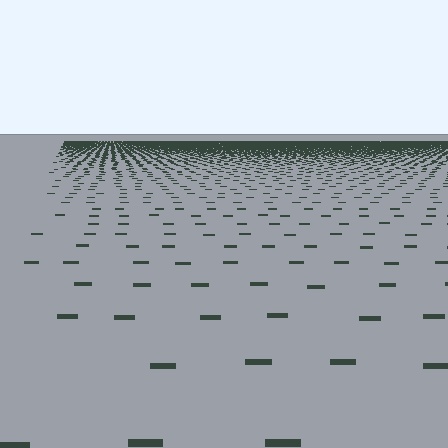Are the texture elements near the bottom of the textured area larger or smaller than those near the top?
Larger. Near the bottom, elements are closer to the viewer and appear at a bigger on-screen size.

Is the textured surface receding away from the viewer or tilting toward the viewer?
The surface is receding away from the viewer. Texture elements get smaller and denser toward the top.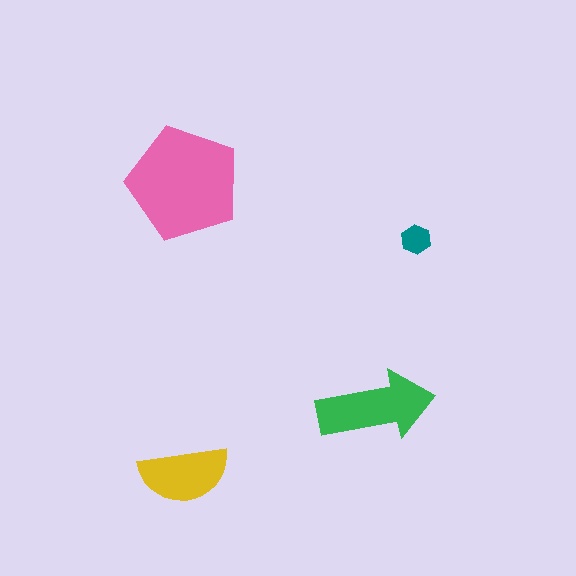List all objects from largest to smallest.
The pink pentagon, the green arrow, the yellow semicircle, the teal hexagon.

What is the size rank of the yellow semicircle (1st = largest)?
3rd.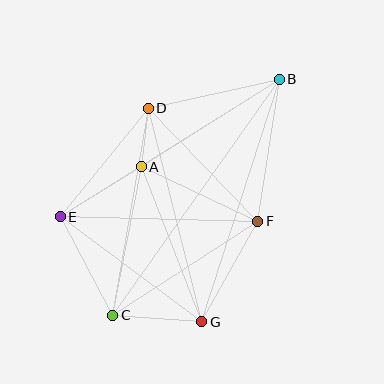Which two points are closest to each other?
Points A and D are closest to each other.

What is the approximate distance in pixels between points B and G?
The distance between B and G is approximately 255 pixels.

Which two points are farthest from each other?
Points B and C are farthest from each other.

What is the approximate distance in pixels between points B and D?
The distance between B and D is approximately 134 pixels.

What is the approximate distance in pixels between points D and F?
The distance between D and F is approximately 157 pixels.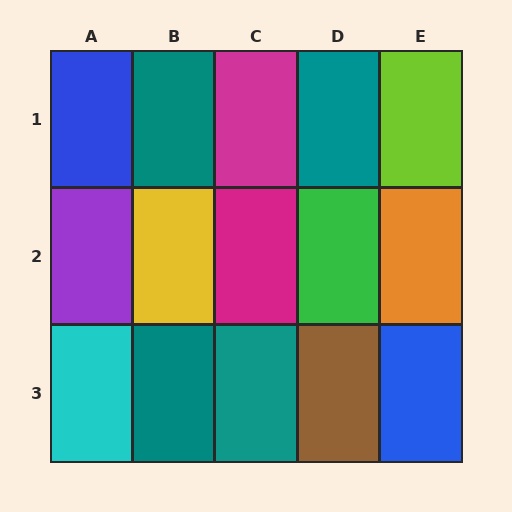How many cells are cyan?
1 cell is cyan.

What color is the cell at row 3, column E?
Blue.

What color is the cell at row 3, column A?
Cyan.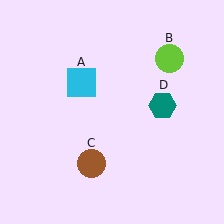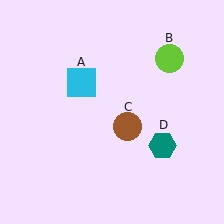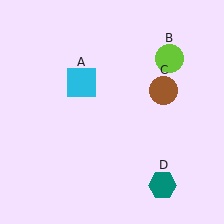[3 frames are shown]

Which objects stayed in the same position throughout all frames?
Cyan square (object A) and lime circle (object B) remained stationary.